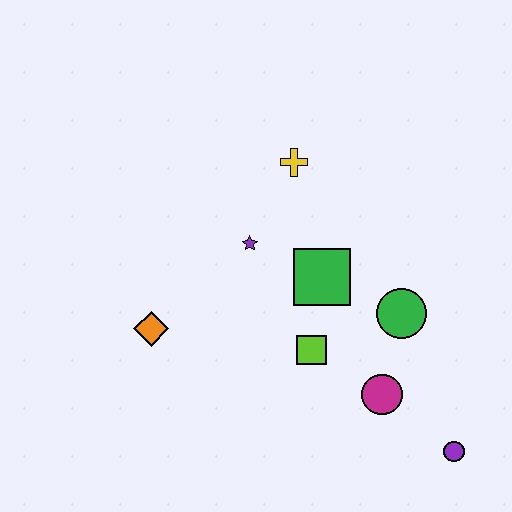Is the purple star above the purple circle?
Yes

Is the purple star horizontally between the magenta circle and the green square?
No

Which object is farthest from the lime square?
The yellow cross is farthest from the lime square.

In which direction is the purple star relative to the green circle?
The purple star is to the left of the green circle.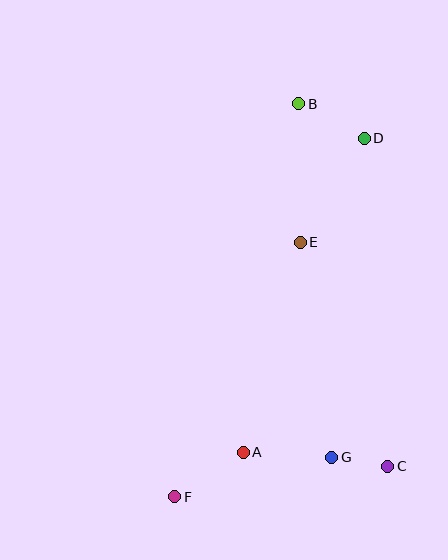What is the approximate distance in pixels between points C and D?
The distance between C and D is approximately 329 pixels.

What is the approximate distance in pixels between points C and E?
The distance between C and E is approximately 240 pixels.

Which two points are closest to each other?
Points C and G are closest to each other.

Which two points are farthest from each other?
Points B and F are farthest from each other.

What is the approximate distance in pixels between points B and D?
The distance between B and D is approximately 74 pixels.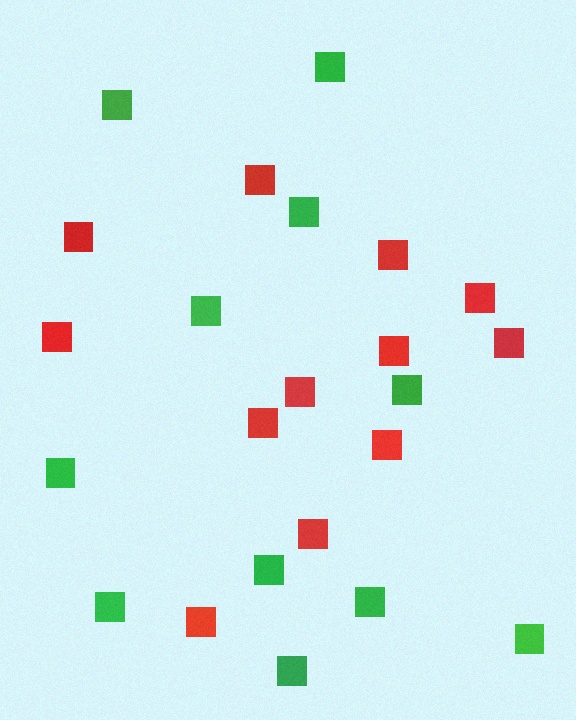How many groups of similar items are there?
There are 2 groups: one group of green squares (11) and one group of red squares (12).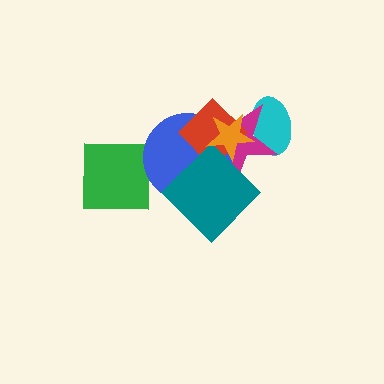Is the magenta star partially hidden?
Yes, it is partially covered by another shape.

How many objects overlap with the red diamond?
4 objects overlap with the red diamond.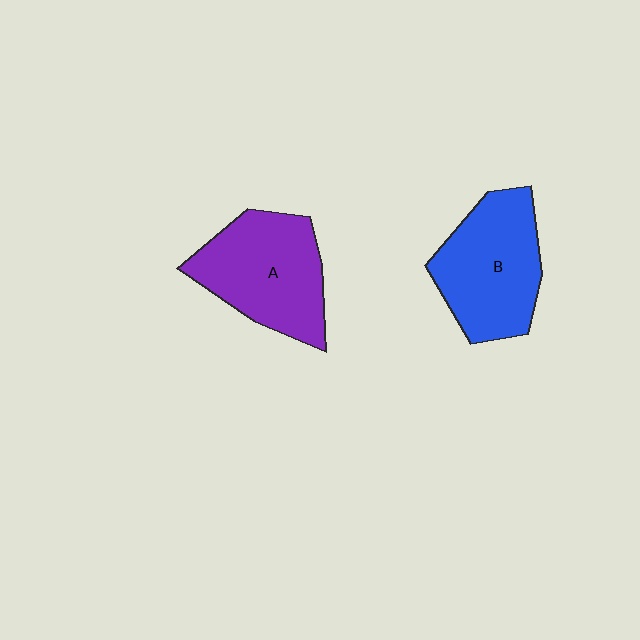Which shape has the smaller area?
Shape B (blue).